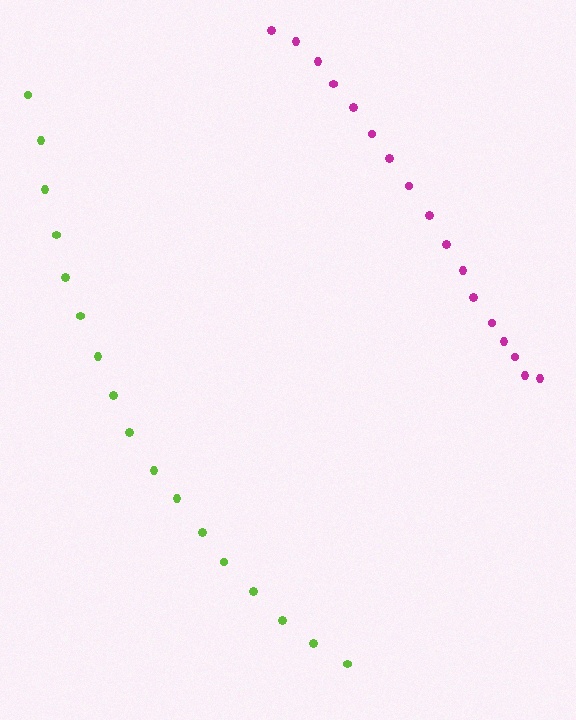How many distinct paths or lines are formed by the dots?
There are 2 distinct paths.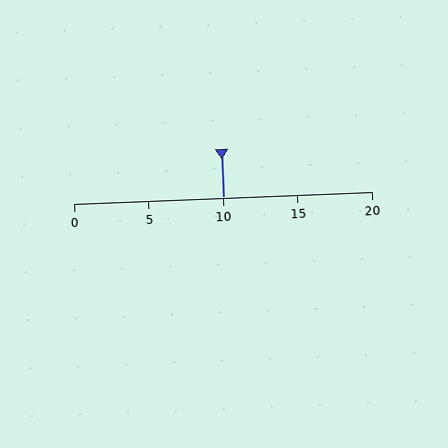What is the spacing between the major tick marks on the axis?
The major ticks are spaced 5 apart.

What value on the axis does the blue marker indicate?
The marker indicates approximately 10.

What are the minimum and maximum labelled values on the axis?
The axis runs from 0 to 20.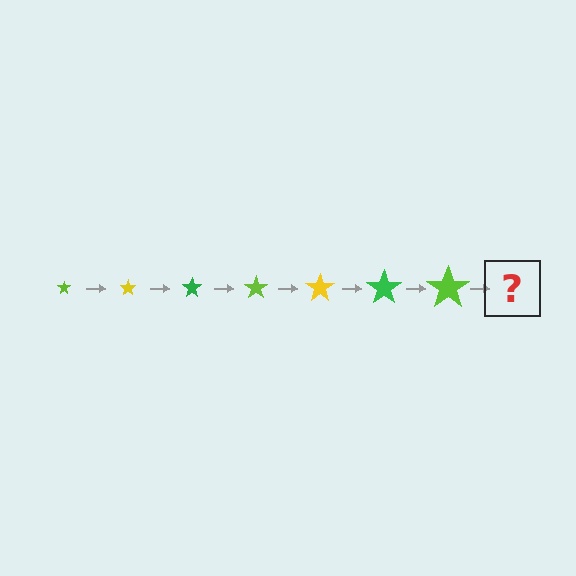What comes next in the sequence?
The next element should be a yellow star, larger than the previous one.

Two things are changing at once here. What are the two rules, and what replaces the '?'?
The two rules are that the star grows larger each step and the color cycles through lime, yellow, and green. The '?' should be a yellow star, larger than the previous one.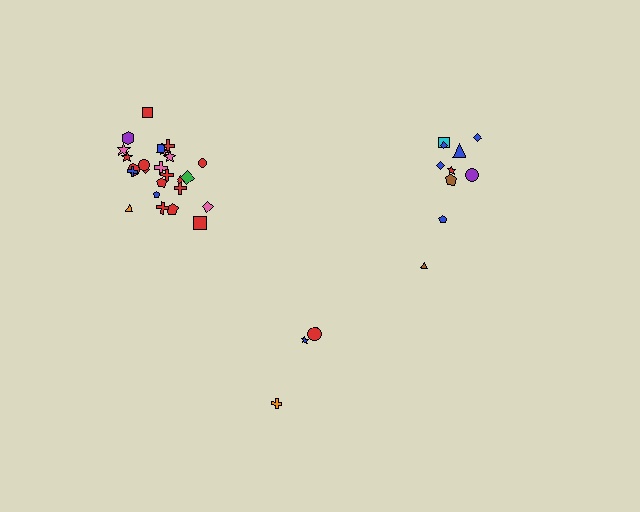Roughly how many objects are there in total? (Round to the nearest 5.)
Roughly 40 objects in total.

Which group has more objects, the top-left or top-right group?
The top-left group.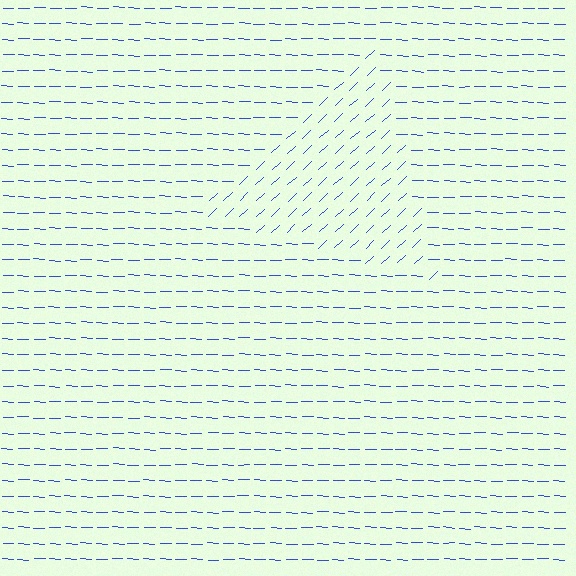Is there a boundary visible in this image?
Yes, there is a texture boundary formed by a change in line orientation.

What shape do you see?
I see a triangle.